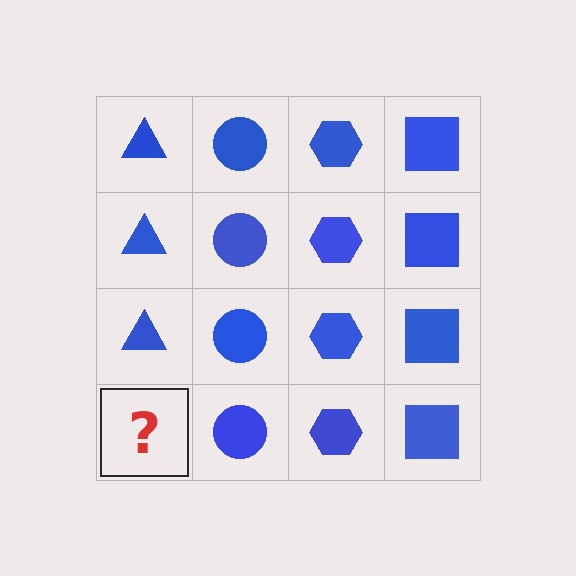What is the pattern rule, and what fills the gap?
The rule is that each column has a consistent shape. The gap should be filled with a blue triangle.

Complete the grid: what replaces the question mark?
The question mark should be replaced with a blue triangle.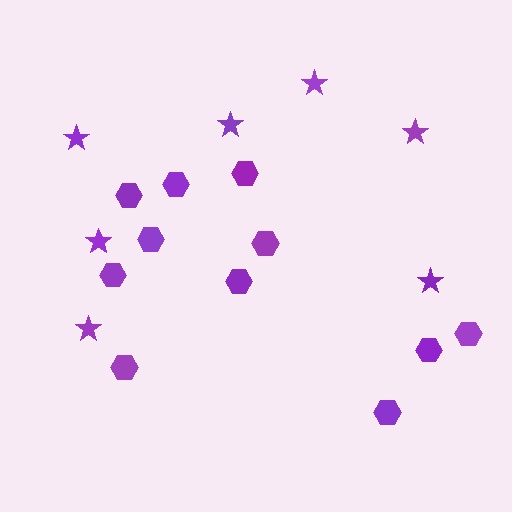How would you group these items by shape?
There are 2 groups: one group of hexagons (11) and one group of stars (7).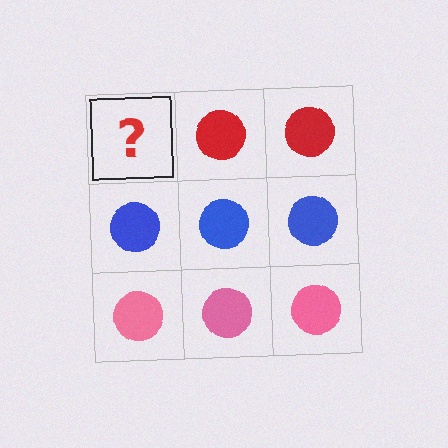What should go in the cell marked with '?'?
The missing cell should contain a red circle.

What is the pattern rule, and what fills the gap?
The rule is that each row has a consistent color. The gap should be filled with a red circle.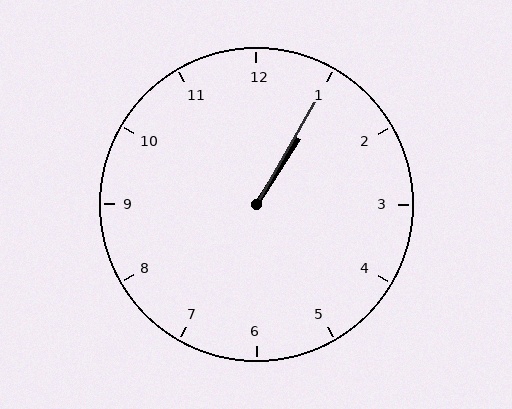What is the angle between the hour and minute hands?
Approximately 2 degrees.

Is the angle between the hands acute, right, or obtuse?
It is acute.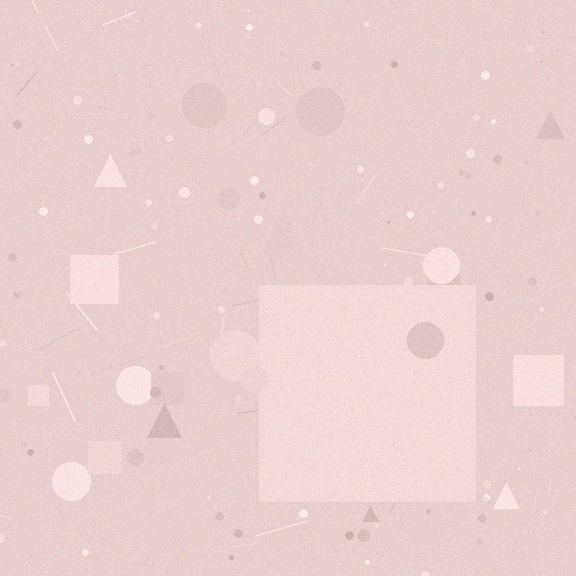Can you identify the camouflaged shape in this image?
The camouflaged shape is a square.